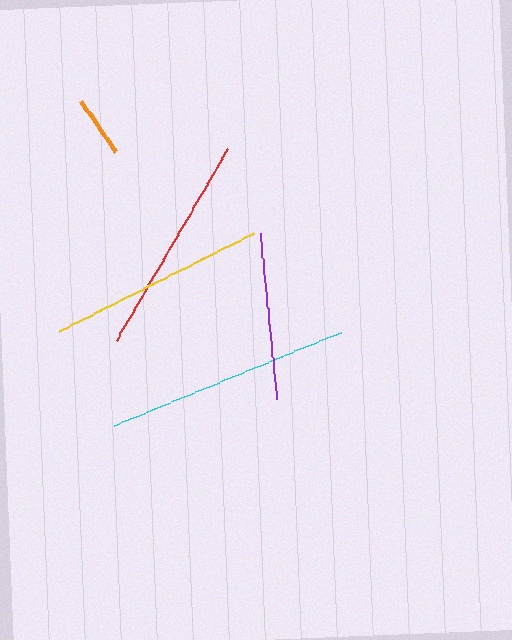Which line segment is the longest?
The cyan line is the longest at approximately 245 pixels.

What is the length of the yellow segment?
The yellow segment is approximately 217 pixels long.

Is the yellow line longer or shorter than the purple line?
The yellow line is longer than the purple line.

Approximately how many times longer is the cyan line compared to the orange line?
The cyan line is approximately 4.0 times the length of the orange line.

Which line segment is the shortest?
The orange line is the shortest at approximately 62 pixels.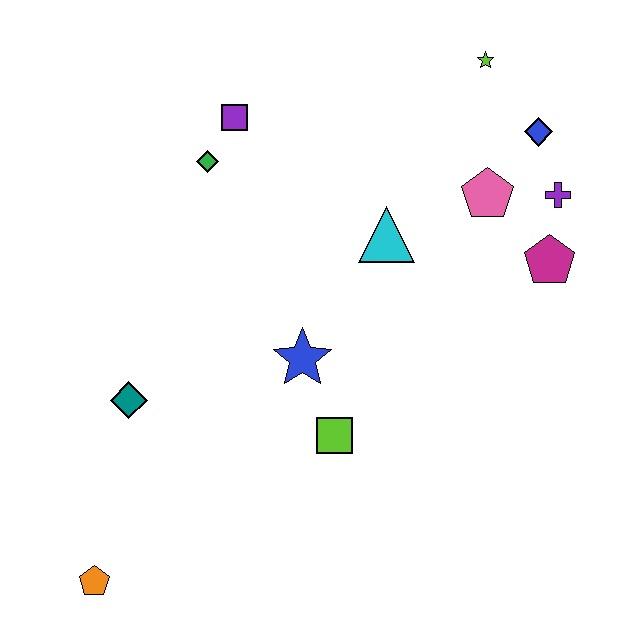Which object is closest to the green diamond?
The purple square is closest to the green diamond.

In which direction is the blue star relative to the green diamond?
The blue star is below the green diamond.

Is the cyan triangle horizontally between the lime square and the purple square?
No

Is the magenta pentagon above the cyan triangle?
No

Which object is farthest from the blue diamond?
The orange pentagon is farthest from the blue diamond.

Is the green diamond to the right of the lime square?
No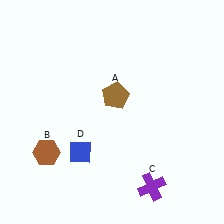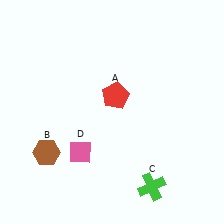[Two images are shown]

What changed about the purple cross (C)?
In Image 1, C is purple. In Image 2, it changed to green.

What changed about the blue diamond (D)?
In Image 1, D is blue. In Image 2, it changed to pink.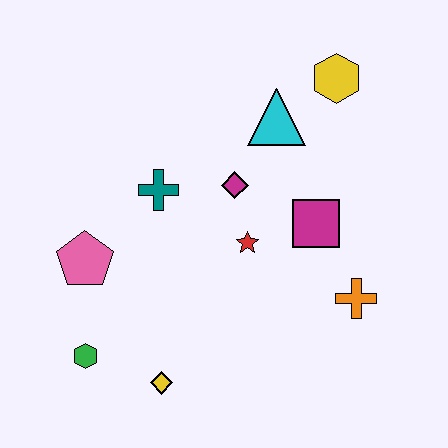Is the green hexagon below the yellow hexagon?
Yes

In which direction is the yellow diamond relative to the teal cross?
The yellow diamond is below the teal cross.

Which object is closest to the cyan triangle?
The yellow hexagon is closest to the cyan triangle.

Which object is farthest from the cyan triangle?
The green hexagon is farthest from the cyan triangle.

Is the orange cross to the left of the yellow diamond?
No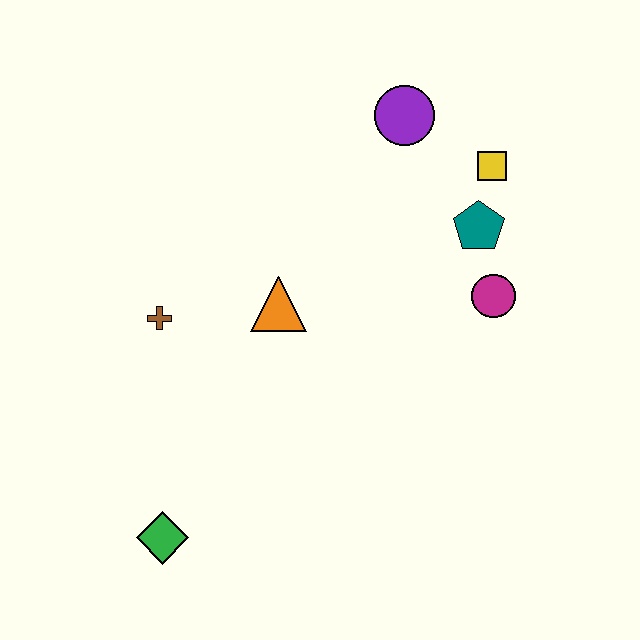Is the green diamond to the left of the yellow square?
Yes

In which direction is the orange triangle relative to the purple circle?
The orange triangle is below the purple circle.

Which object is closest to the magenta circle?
The teal pentagon is closest to the magenta circle.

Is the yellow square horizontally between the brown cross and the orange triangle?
No